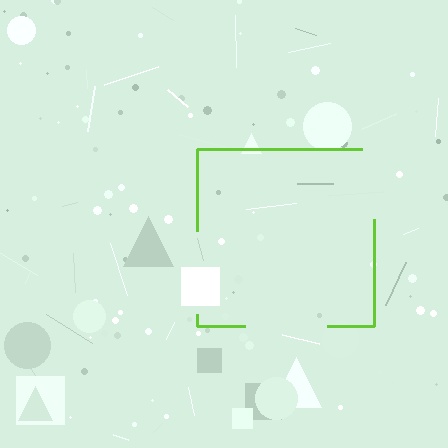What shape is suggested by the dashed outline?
The dashed outline suggests a square.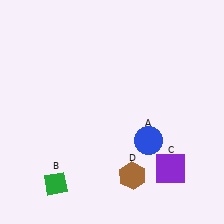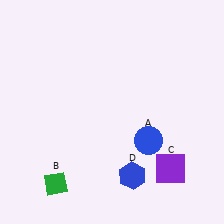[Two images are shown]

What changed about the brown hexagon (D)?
In Image 1, D is brown. In Image 2, it changed to blue.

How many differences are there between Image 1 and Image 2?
There is 1 difference between the two images.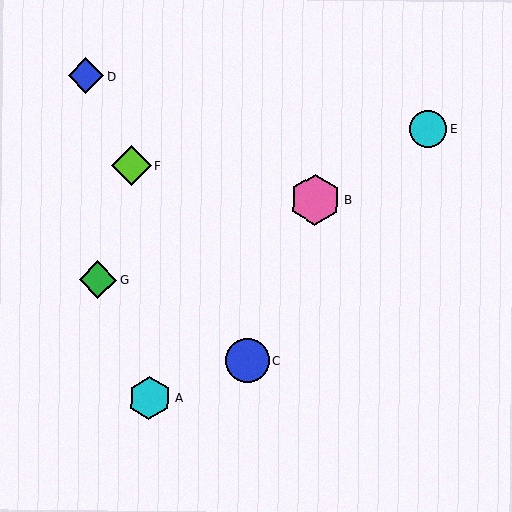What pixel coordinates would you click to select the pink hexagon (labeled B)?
Click at (315, 200) to select the pink hexagon B.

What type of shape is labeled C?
Shape C is a blue circle.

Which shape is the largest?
The pink hexagon (labeled B) is the largest.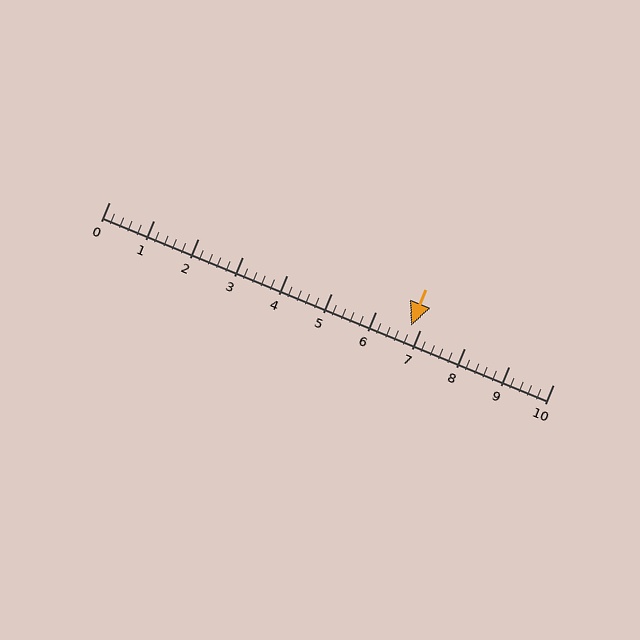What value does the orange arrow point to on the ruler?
The orange arrow points to approximately 6.8.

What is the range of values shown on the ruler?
The ruler shows values from 0 to 10.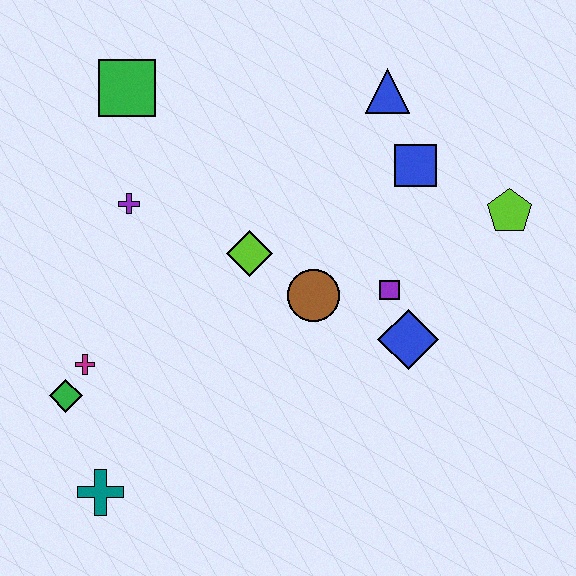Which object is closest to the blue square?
The blue triangle is closest to the blue square.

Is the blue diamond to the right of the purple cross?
Yes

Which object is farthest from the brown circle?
The teal cross is farthest from the brown circle.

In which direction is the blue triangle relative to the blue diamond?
The blue triangle is above the blue diamond.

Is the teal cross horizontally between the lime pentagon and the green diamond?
Yes